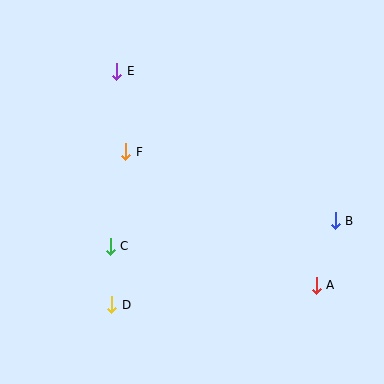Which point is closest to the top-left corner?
Point E is closest to the top-left corner.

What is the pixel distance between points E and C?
The distance between E and C is 175 pixels.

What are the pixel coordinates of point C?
Point C is at (110, 246).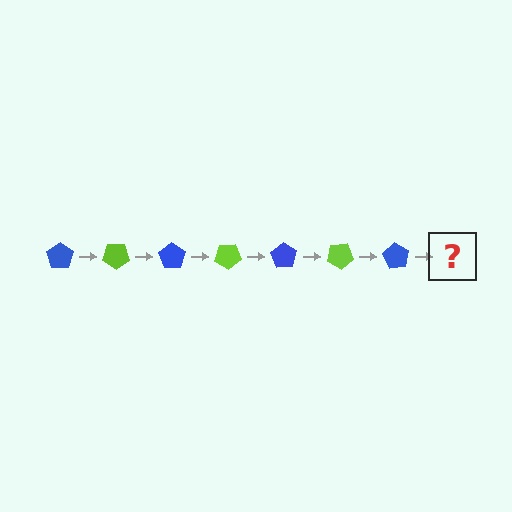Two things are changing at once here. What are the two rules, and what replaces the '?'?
The two rules are that it rotates 35 degrees each step and the color cycles through blue and lime. The '?' should be a lime pentagon, rotated 245 degrees from the start.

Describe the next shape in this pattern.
It should be a lime pentagon, rotated 245 degrees from the start.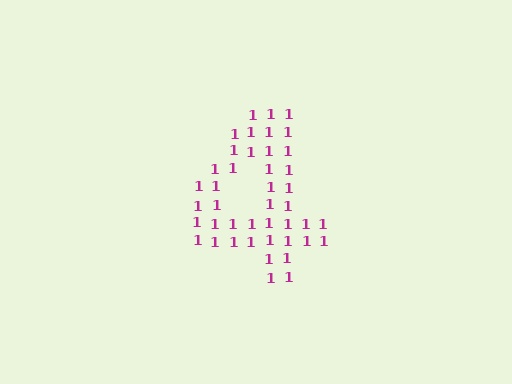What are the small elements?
The small elements are digit 1's.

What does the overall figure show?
The overall figure shows the digit 4.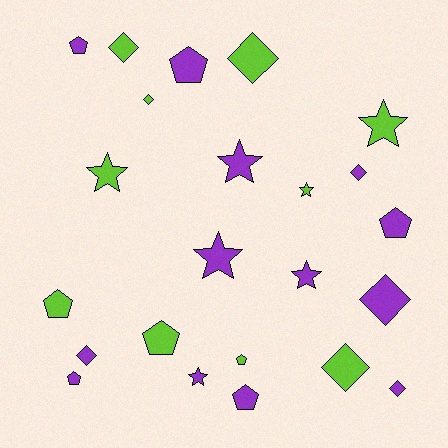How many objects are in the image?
There are 23 objects.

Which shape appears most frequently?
Diamond, with 8 objects.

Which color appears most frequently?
Purple, with 13 objects.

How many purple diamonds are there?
There are 4 purple diamonds.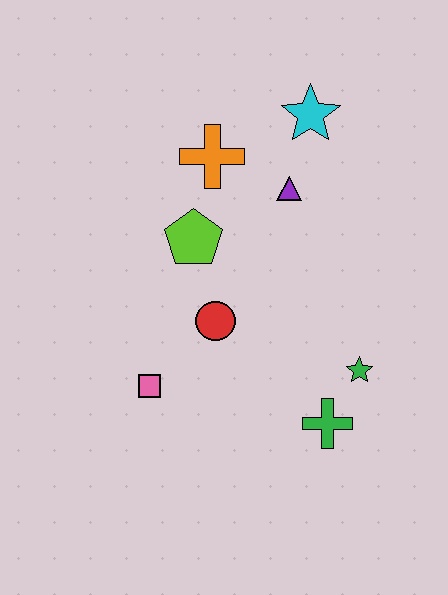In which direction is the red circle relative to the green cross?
The red circle is to the left of the green cross.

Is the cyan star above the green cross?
Yes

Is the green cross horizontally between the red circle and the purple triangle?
No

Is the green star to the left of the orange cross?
No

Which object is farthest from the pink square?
The cyan star is farthest from the pink square.